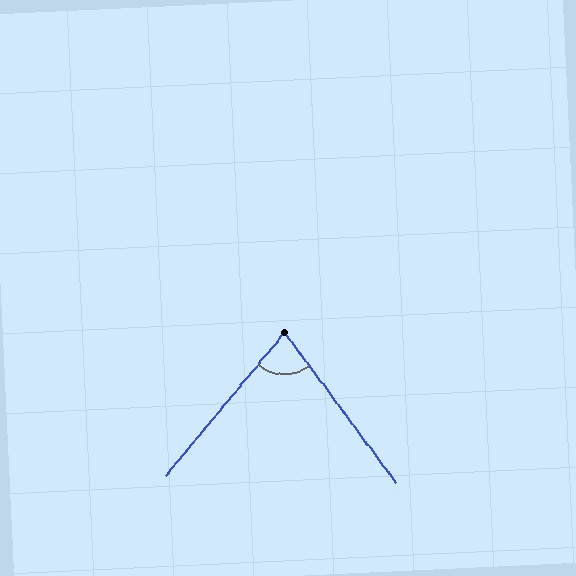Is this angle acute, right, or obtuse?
It is acute.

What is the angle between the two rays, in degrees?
Approximately 76 degrees.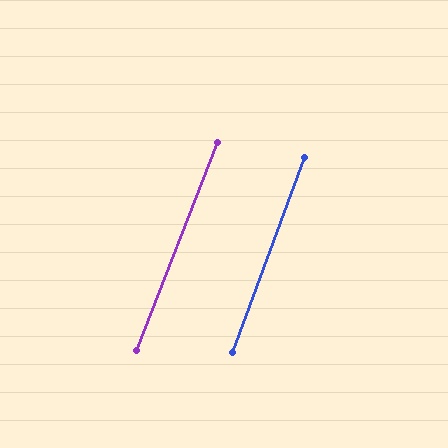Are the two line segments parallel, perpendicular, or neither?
Parallel — their directions differ by only 1.1°.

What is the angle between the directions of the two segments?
Approximately 1 degree.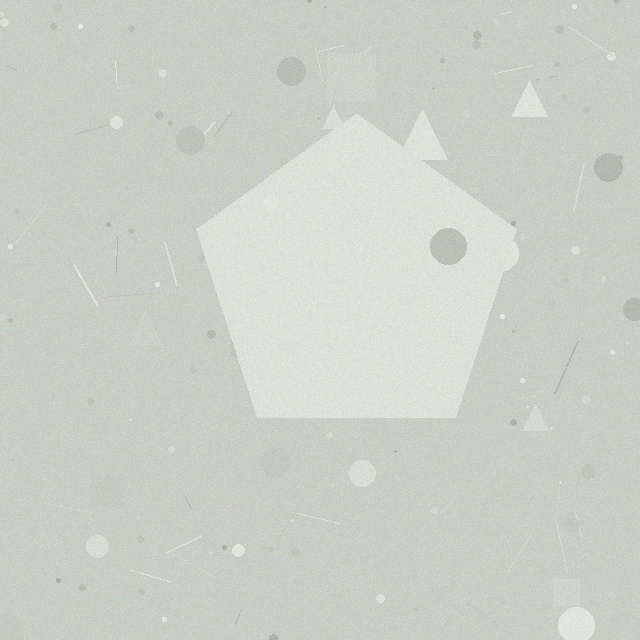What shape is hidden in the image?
A pentagon is hidden in the image.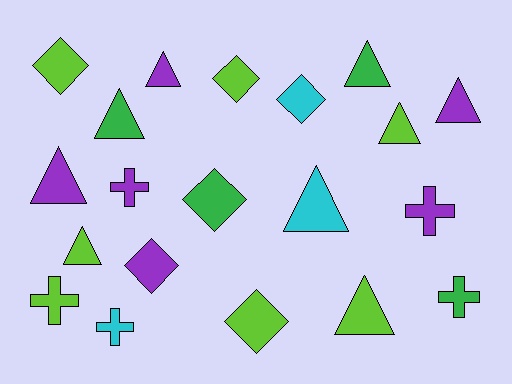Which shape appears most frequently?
Triangle, with 9 objects.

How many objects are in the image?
There are 20 objects.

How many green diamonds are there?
There is 1 green diamond.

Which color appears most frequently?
Lime, with 7 objects.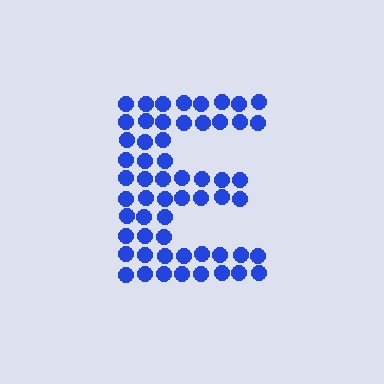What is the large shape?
The large shape is the letter E.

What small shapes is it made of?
It is made of small circles.